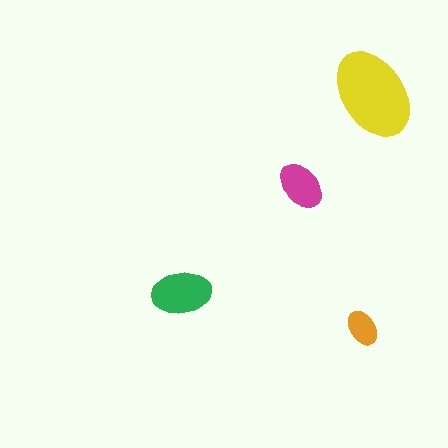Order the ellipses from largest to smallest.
the yellow one, the green one, the magenta one, the orange one.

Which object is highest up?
The yellow ellipse is topmost.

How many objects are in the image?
There are 4 objects in the image.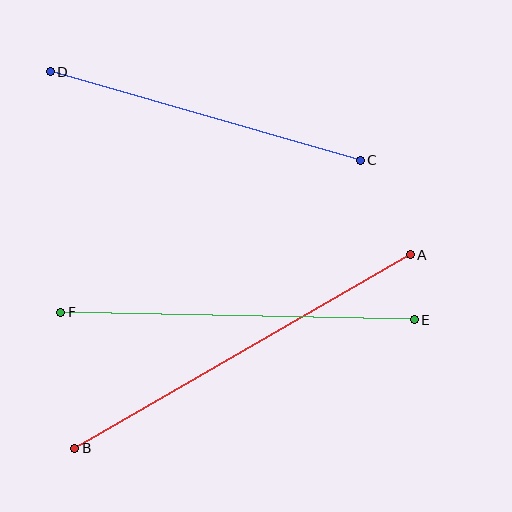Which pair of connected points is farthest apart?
Points A and B are farthest apart.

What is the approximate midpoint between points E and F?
The midpoint is at approximately (237, 316) pixels.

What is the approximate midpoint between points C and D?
The midpoint is at approximately (205, 116) pixels.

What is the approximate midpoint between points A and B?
The midpoint is at approximately (243, 352) pixels.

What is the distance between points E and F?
The distance is approximately 354 pixels.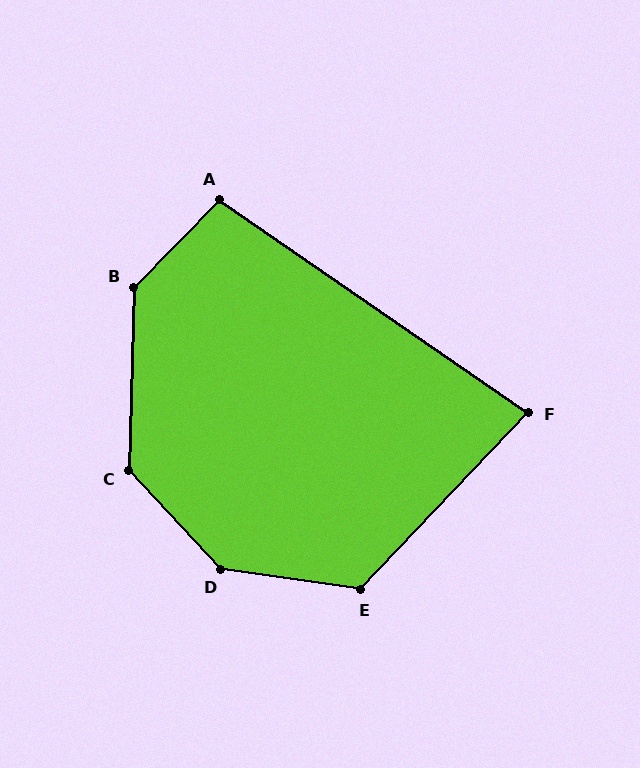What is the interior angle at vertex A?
Approximately 100 degrees (obtuse).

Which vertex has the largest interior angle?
D, at approximately 142 degrees.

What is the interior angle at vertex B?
Approximately 137 degrees (obtuse).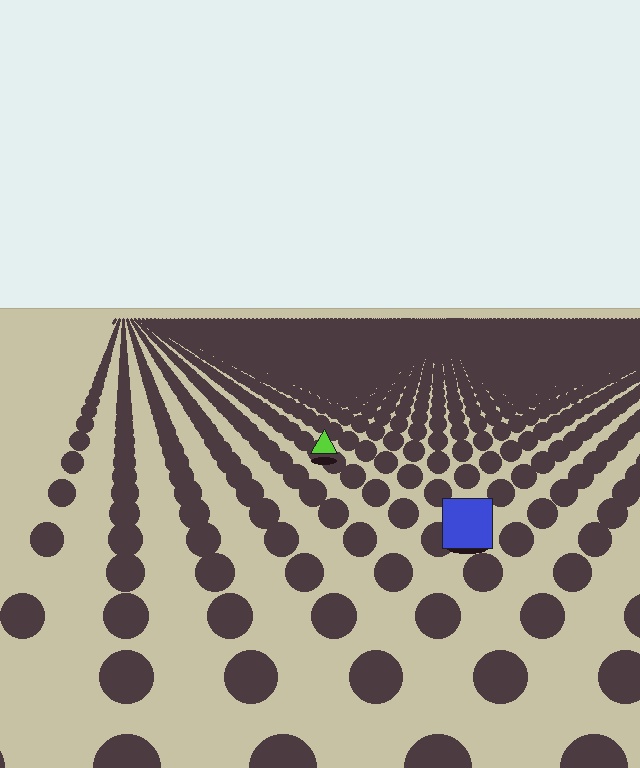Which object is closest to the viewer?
The blue square is closest. The texture marks near it are larger and more spread out.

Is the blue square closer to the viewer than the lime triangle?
Yes. The blue square is closer — you can tell from the texture gradient: the ground texture is coarser near it.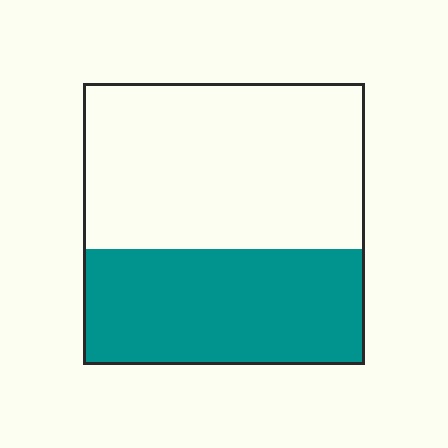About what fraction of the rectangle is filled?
About two fifths (2/5).